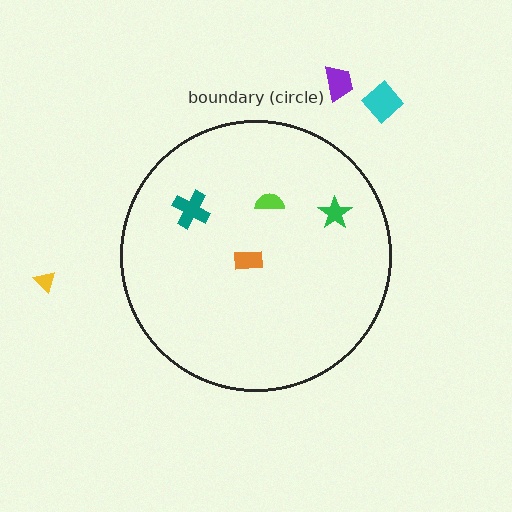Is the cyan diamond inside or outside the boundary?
Outside.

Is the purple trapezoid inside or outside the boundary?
Outside.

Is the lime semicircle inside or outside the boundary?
Inside.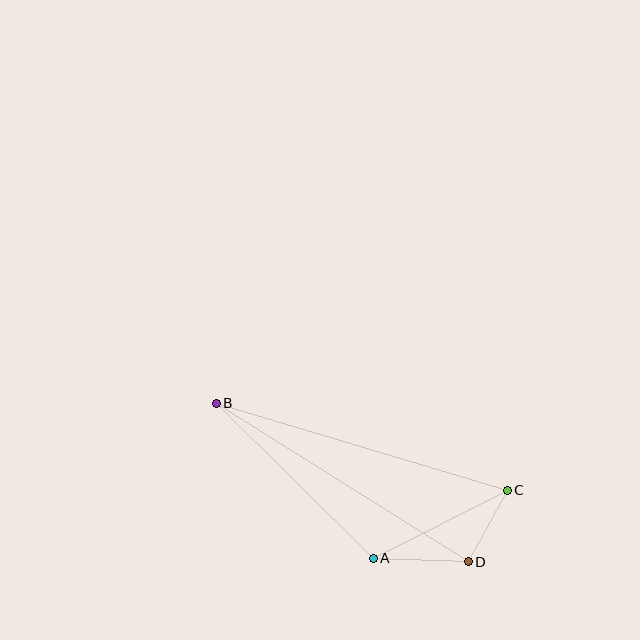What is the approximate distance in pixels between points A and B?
The distance between A and B is approximately 221 pixels.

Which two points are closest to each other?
Points C and D are closest to each other.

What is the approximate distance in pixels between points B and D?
The distance between B and D is approximately 298 pixels.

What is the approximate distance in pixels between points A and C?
The distance between A and C is approximately 150 pixels.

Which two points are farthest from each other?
Points B and C are farthest from each other.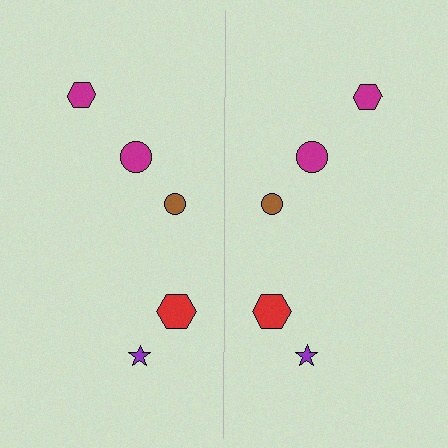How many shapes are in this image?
There are 10 shapes in this image.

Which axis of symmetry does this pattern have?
The pattern has a vertical axis of symmetry running through the center of the image.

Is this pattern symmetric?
Yes, this pattern has bilateral (reflection) symmetry.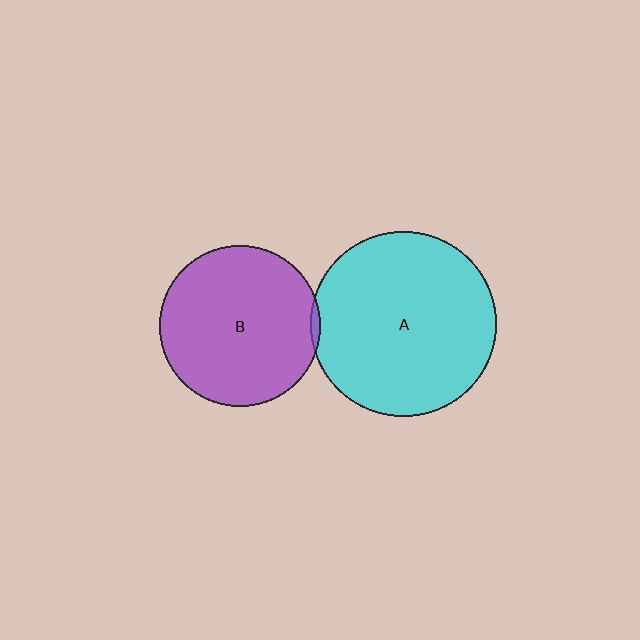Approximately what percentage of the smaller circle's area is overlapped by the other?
Approximately 5%.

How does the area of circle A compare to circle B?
Approximately 1.3 times.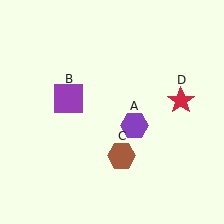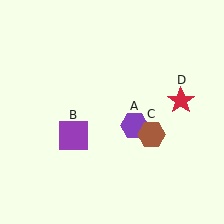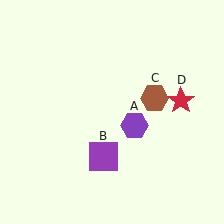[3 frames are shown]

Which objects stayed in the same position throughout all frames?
Purple hexagon (object A) and red star (object D) remained stationary.